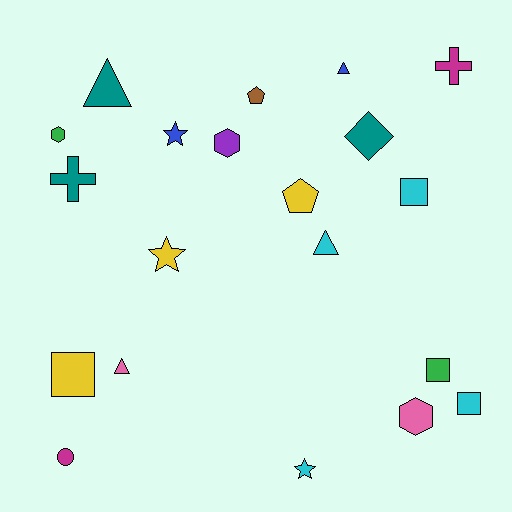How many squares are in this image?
There are 4 squares.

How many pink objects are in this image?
There are 2 pink objects.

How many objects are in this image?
There are 20 objects.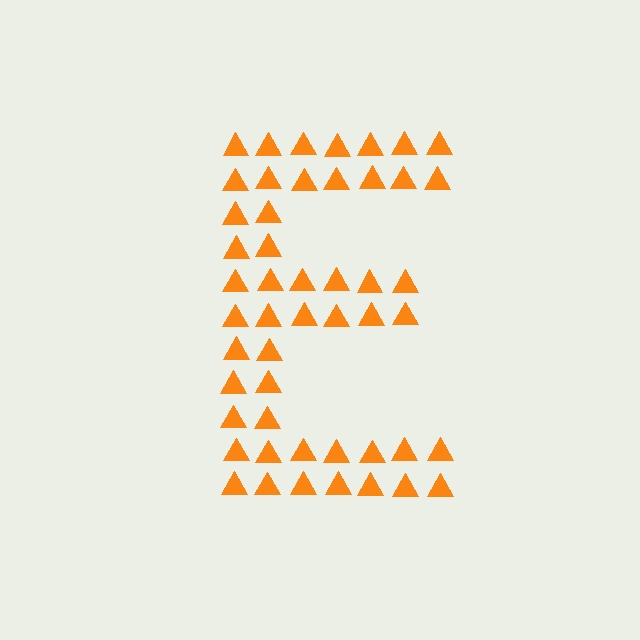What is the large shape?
The large shape is the letter E.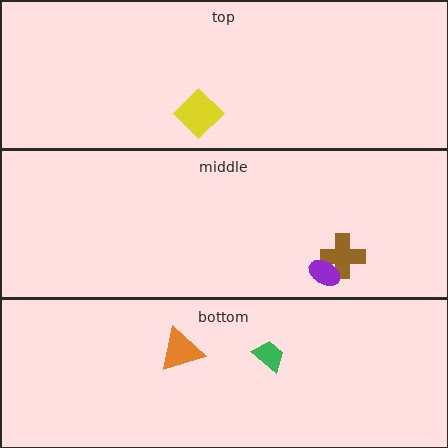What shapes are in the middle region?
The brown cross, the purple ellipse.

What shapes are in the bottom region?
The orange triangle, the green trapezoid.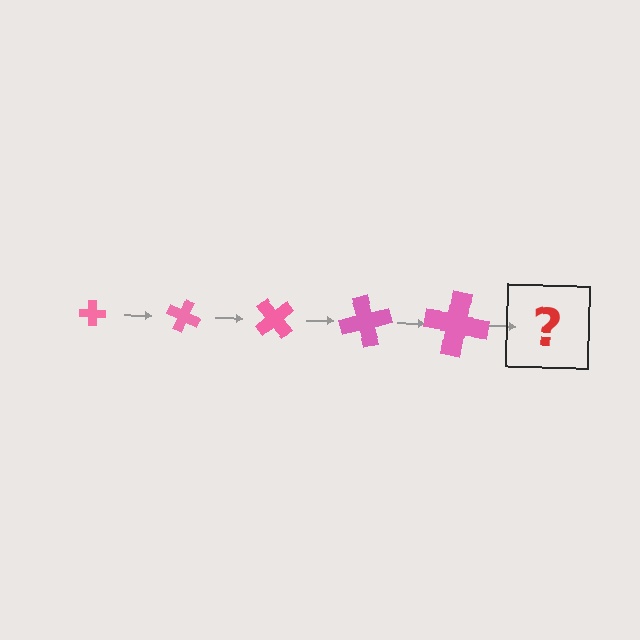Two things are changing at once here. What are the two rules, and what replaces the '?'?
The two rules are that the cross grows larger each step and it rotates 25 degrees each step. The '?' should be a cross, larger than the previous one and rotated 125 degrees from the start.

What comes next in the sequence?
The next element should be a cross, larger than the previous one and rotated 125 degrees from the start.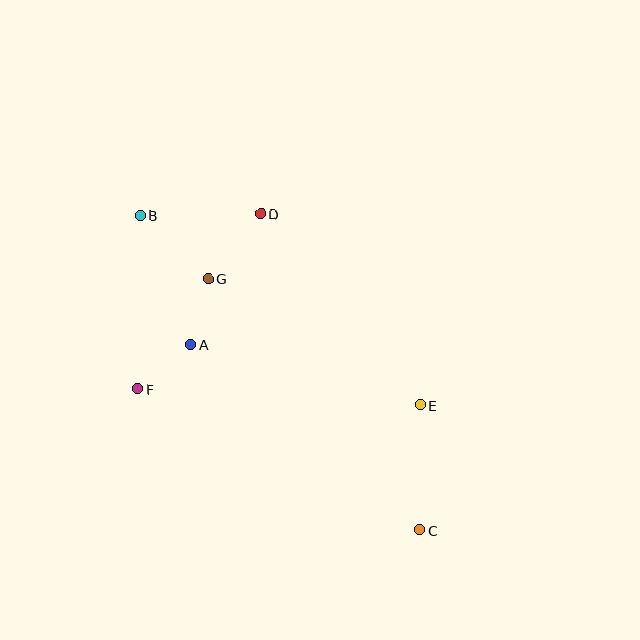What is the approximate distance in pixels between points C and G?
The distance between C and G is approximately 329 pixels.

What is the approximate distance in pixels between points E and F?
The distance between E and F is approximately 283 pixels.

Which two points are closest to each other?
Points A and G are closest to each other.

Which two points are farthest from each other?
Points B and C are farthest from each other.